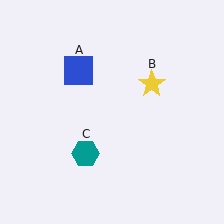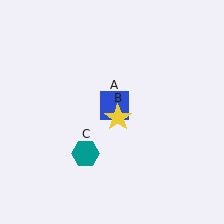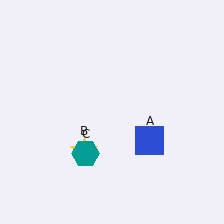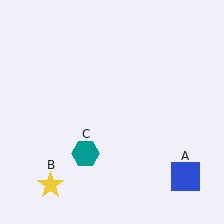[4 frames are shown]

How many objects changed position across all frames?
2 objects changed position: blue square (object A), yellow star (object B).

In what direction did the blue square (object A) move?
The blue square (object A) moved down and to the right.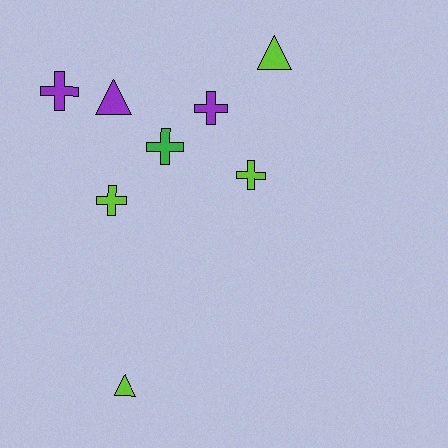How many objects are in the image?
There are 8 objects.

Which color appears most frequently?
Lime, with 4 objects.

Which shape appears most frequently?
Cross, with 5 objects.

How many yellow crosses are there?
There are no yellow crosses.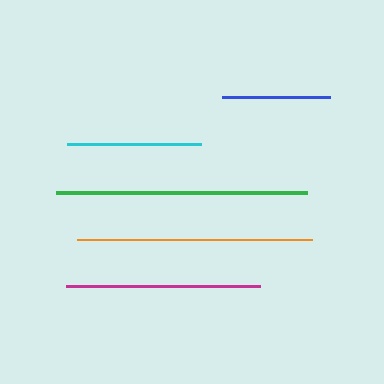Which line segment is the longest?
The green line is the longest at approximately 251 pixels.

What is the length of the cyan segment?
The cyan segment is approximately 134 pixels long.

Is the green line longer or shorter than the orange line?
The green line is longer than the orange line.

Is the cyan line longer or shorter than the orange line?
The orange line is longer than the cyan line.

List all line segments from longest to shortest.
From longest to shortest: green, orange, magenta, cyan, blue.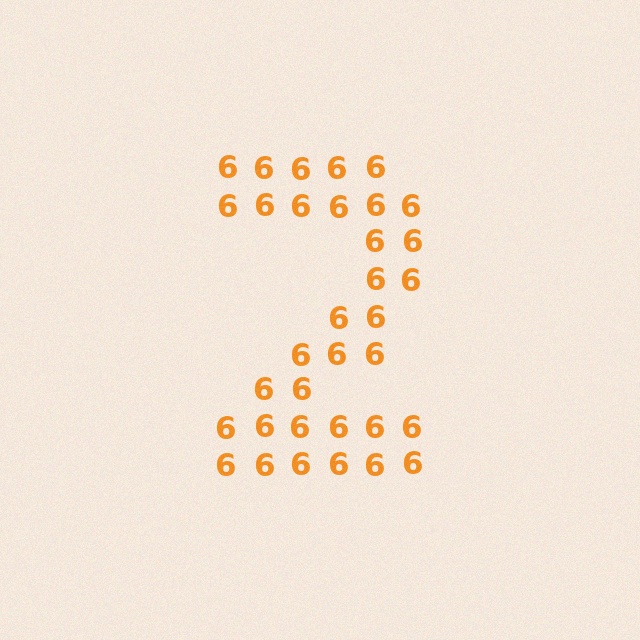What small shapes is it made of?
It is made of small digit 6's.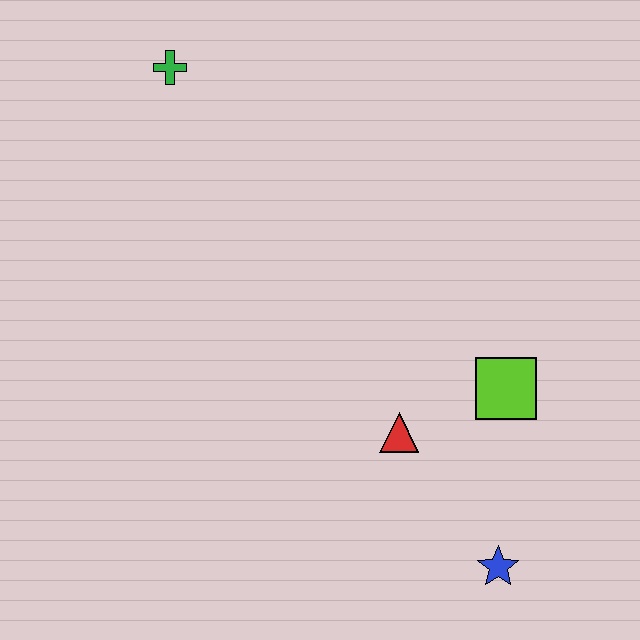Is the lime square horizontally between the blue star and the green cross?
No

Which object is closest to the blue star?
The red triangle is closest to the blue star.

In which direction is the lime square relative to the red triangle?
The lime square is to the right of the red triangle.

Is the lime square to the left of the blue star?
No